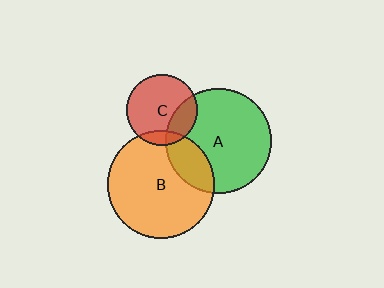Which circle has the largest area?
Circle B (orange).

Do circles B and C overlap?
Yes.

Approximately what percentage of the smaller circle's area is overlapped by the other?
Approximately 15%.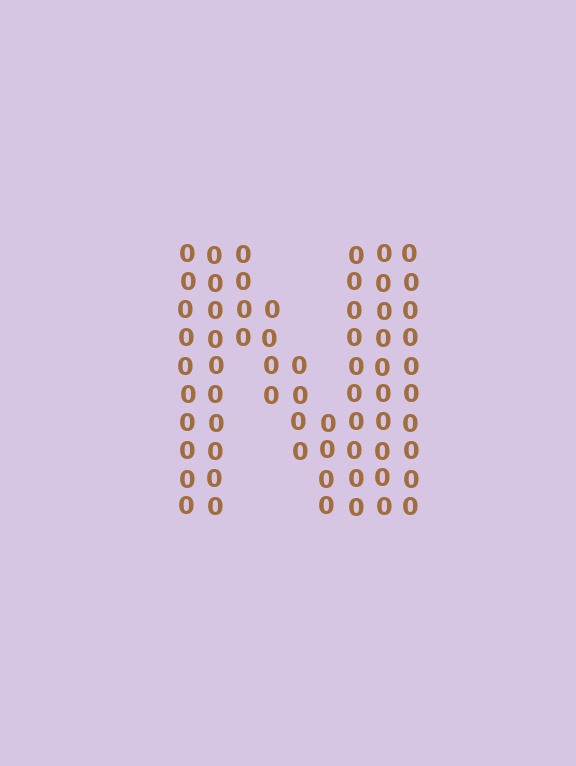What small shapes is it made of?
It is made of small digit 0's.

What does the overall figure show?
The overall figure shows the letter N.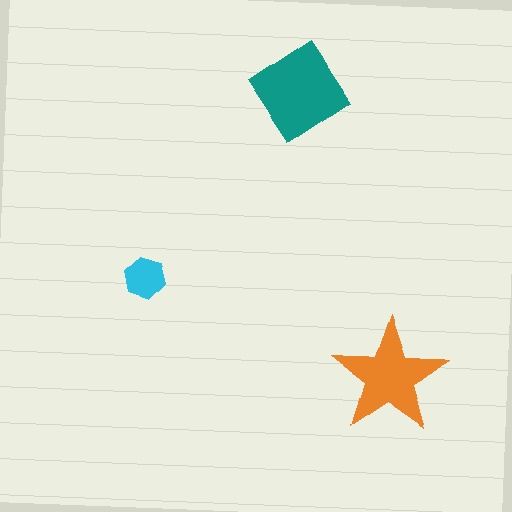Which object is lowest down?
The orange star is bottommost.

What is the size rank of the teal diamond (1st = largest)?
1st.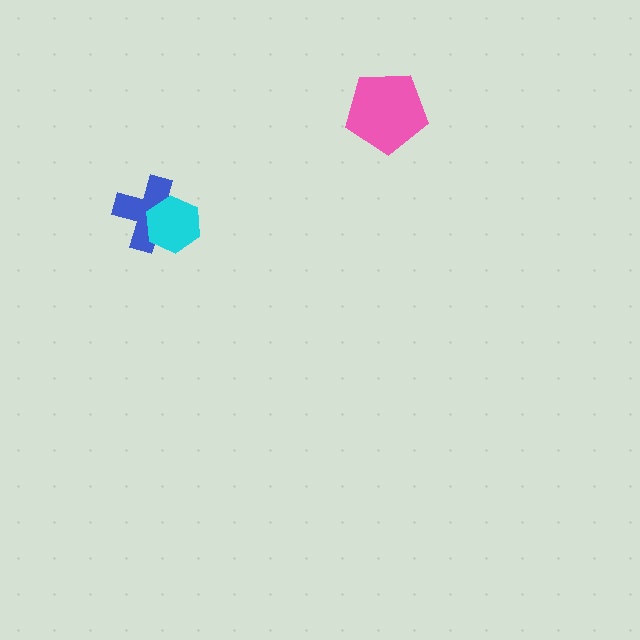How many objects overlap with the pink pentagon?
0 objects overlap with the pink pentagon.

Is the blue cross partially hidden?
Yes, it is partially covered by another shape.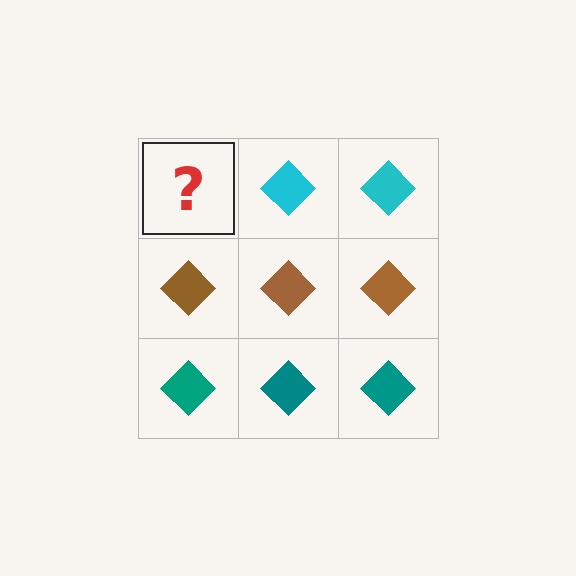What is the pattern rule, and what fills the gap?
The rule is that each row has a consistent color. The gap should be filled with a cyan diamond.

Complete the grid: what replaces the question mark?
The question mark should be replaced with a cyan diamond.